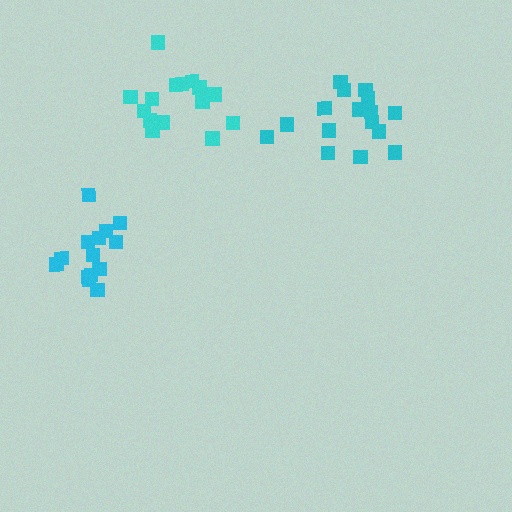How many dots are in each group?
Group 1: 16 dots, Group 2: 14 dots, Group 3: 15 dots (45 total).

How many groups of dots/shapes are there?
There are 3 groups.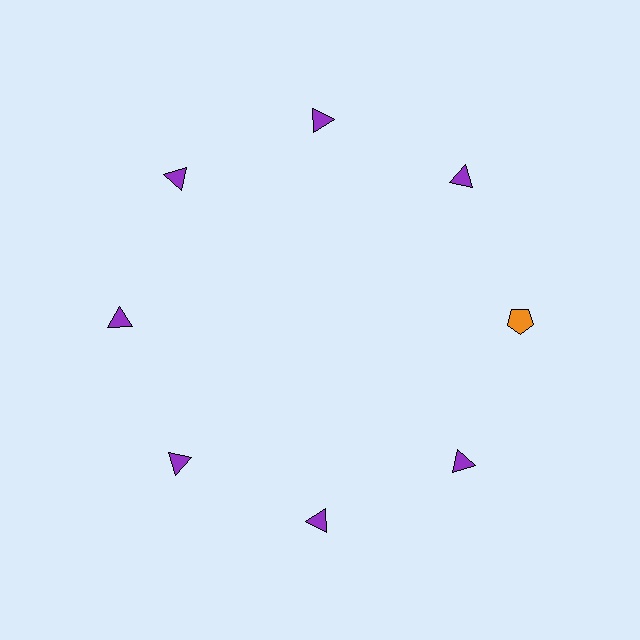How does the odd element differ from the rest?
It differs in both color (orange instead of purple) and shape (pentagon instead of triangle).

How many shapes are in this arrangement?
There are 8 shapes arranged in a ring pattern.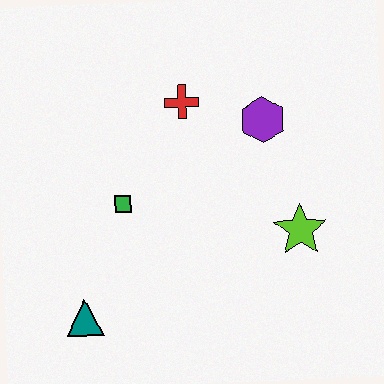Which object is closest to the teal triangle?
The green square is closest to the teal triangle.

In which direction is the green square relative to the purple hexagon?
The green square is to the left of the purple hexagon.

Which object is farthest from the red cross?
The teal triangle is farthest from the red cross.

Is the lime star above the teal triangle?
Yes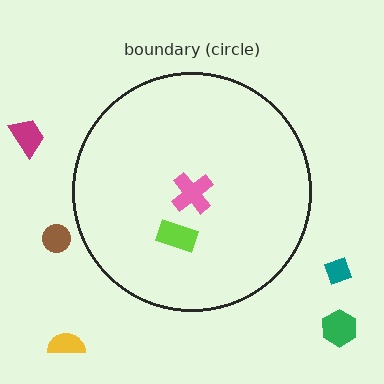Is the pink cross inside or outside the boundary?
Inside.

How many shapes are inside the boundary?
2 inside, 5 outside.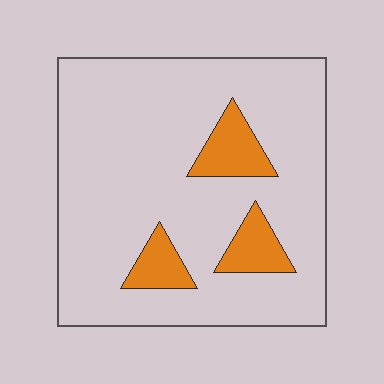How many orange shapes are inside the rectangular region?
3.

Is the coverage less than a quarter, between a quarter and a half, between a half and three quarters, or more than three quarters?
Less than a quarter.